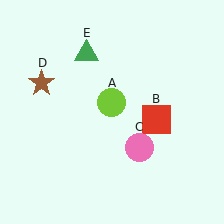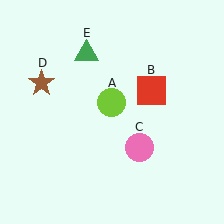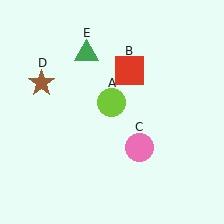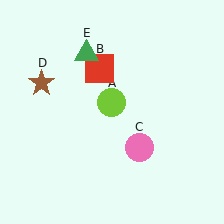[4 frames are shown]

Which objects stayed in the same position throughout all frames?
Lime circle (object A) and pink circle (object C) and brown star (object D) and green triangle (object E) remained stationary.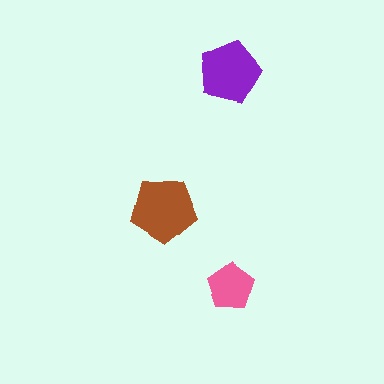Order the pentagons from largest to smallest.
the brown one, the purple one, the pink one.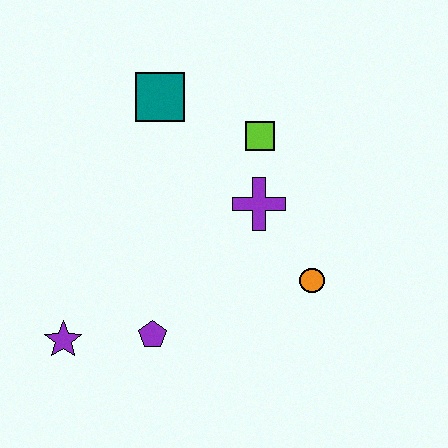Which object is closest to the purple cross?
The lime square is closest to the purple cross.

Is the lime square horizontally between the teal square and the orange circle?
Yes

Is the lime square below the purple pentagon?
No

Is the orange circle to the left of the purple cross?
No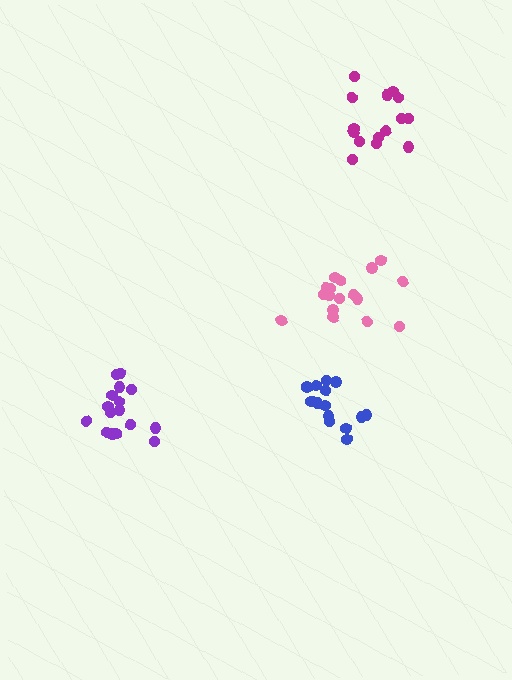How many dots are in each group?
Group 1: 17 dots, Group 2: 15 dots, Group 3: 15 dots, Group 4: 17 dots (64 total).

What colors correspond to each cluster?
The clusters are colored: pink, magenta, blue, purple.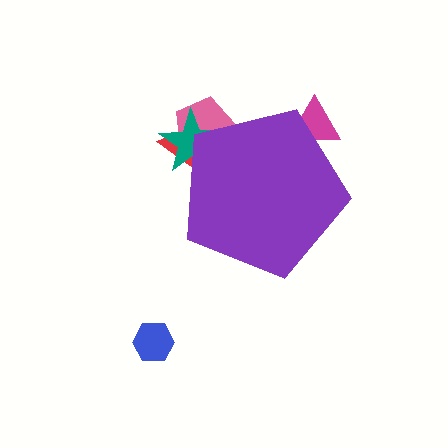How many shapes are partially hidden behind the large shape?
4 shapes are partially hidden.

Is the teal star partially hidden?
Yes, the teal star is partially hidden behind the purple pentagon.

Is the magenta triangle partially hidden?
Yes, the magenta triangle is partially hidden behind the purple pentagon.